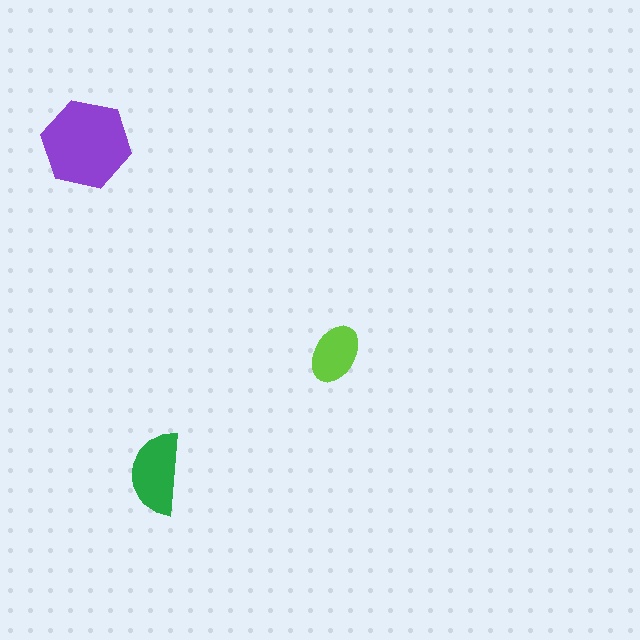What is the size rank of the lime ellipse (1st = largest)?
3rd.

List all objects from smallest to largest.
The lime ellipse, the green semicircle, the purple hexagon.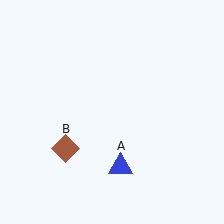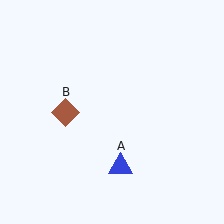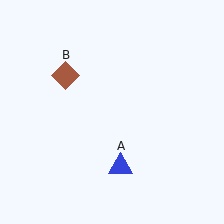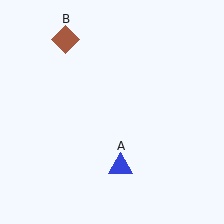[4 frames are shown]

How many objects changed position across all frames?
1 object changed position: brown diamond (object B).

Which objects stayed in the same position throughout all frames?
Blue triangle (object A) remained stationary.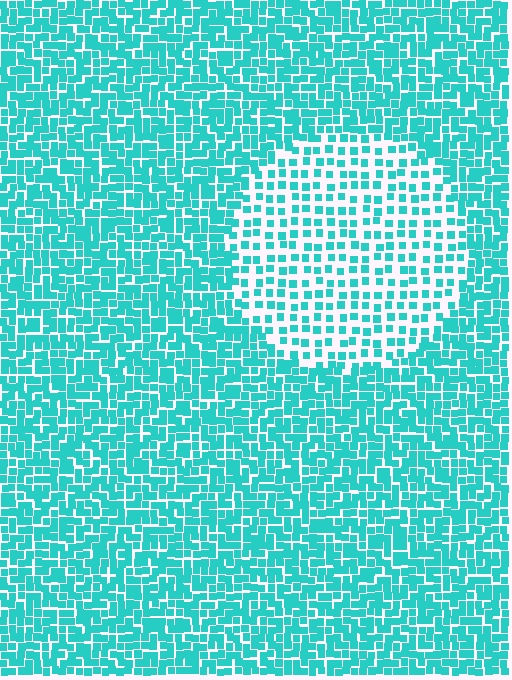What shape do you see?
I see a circle.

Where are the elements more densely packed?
The elements are more densely packed outside the circle boundary.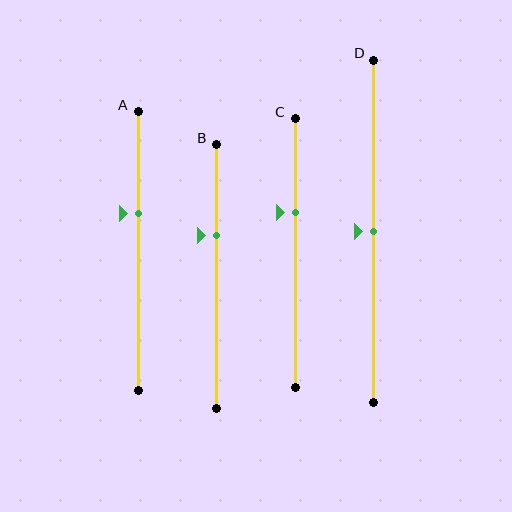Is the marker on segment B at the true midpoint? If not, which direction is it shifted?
No, the marker on segment B is shifted upward by about 15% of the segment length.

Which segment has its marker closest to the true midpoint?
Segment D has its marker closest to the true midpoint.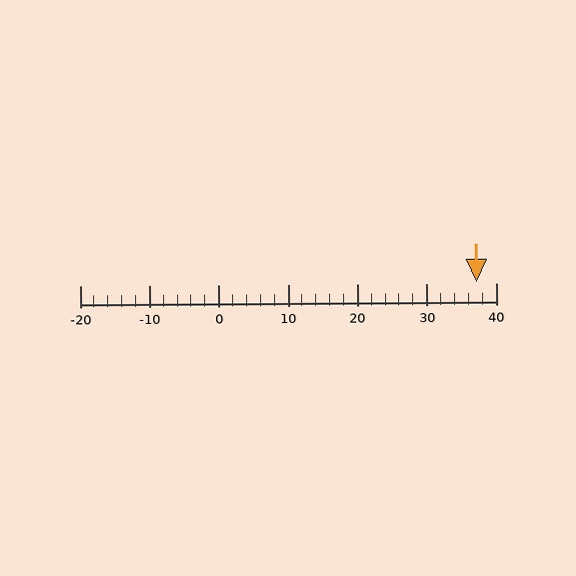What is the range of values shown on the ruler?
The ruler shows values from -20 to 40.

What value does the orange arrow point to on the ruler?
The orange arrow points to approximately 37.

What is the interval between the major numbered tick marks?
The major tick marks are spaced 10 units apart.